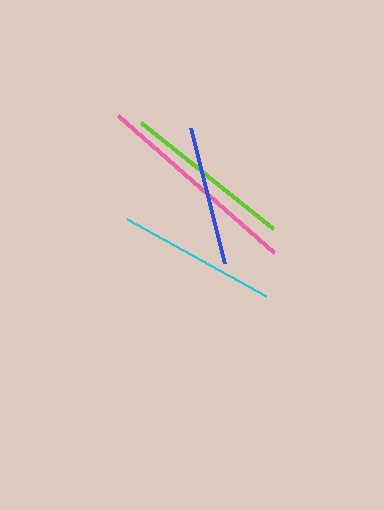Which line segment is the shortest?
The blue line is the shortest at approximately 139 pixels.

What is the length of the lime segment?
The lime segment is approximately 170 pixels long.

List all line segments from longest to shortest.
From longest to shortest: pink, lime, cyan, blue.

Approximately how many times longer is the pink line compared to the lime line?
The pink line is approximately 1.2 times the length of the lime line.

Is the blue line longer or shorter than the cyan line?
The cyan line is longer than the blue line.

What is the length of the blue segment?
The blue segment is approximately 139 pixels long.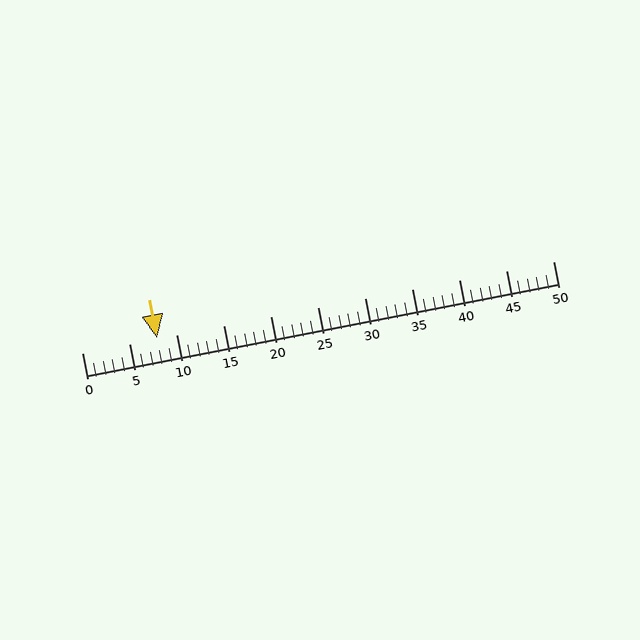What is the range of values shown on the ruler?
The ruler shows values from 0 to 50.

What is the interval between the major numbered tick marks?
The major tick marks are spaced 5 units apart.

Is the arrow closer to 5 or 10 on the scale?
The arrow is closer to 10.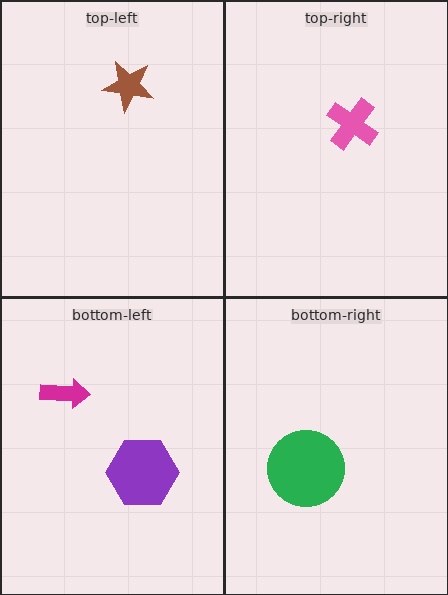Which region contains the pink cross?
The top-right region.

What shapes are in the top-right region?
The pink cross.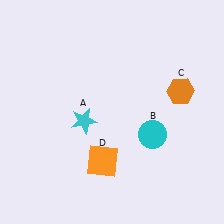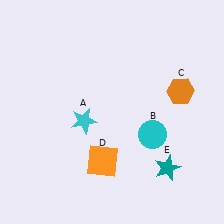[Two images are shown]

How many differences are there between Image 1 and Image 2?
There is 1 difference between the two images.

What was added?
A teal star (E) was added in Image 2.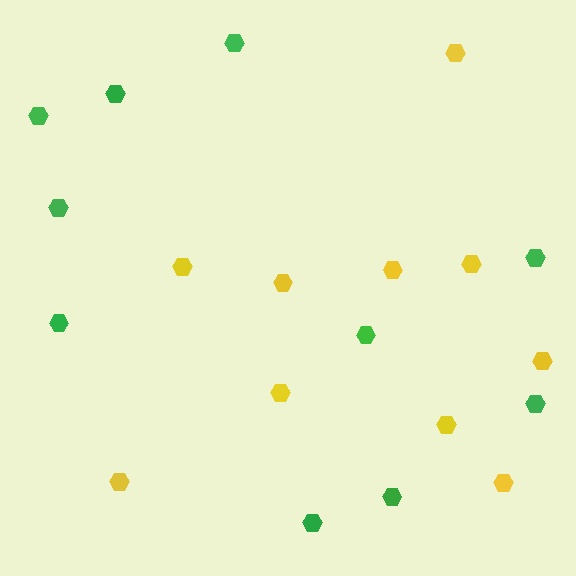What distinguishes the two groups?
There are 2 groups: one group of green hexagons (10) and one group of yellow hexagons (10).